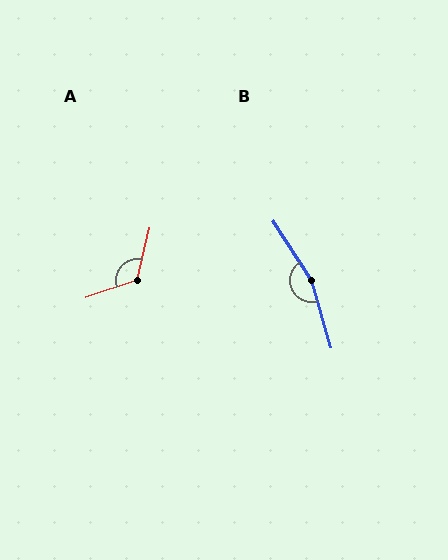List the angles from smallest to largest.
A (121°), B (163°).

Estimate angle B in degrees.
Approximately 163 degrees.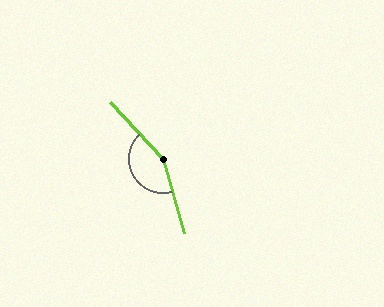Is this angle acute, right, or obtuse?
It is obtuse.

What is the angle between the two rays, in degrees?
Approximately 153 degrees.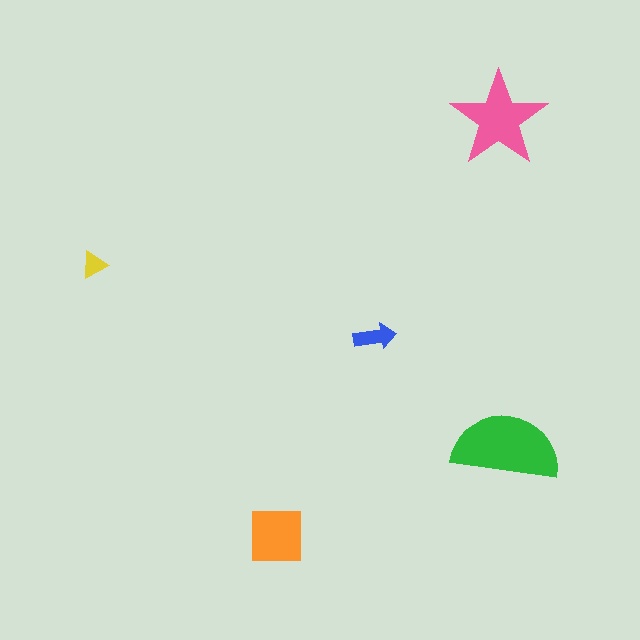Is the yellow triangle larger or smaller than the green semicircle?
Smaller.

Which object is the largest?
The green semicircle.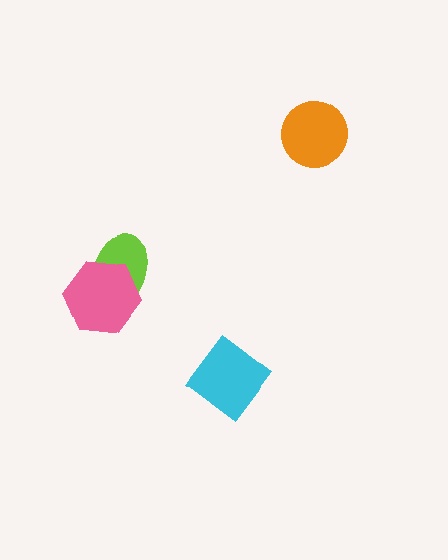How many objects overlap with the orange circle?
0 objects overlap with the orange circle.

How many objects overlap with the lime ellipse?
1 object overlaps with the lime ellipse.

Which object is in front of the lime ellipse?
The pink hexagon is in front of the lime ellipse.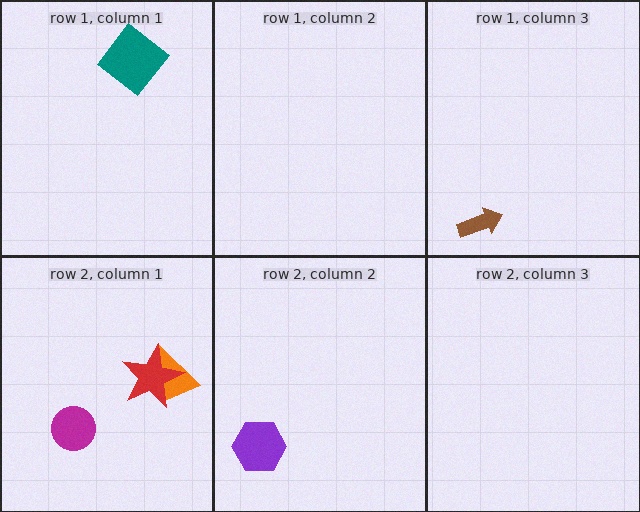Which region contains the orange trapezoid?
The row 2, column 1 region.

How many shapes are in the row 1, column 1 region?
1.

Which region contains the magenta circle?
The row 2, column 1 region.